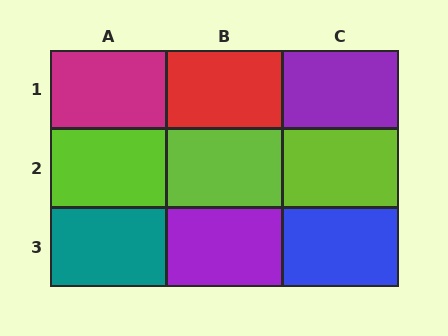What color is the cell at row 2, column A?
Lime.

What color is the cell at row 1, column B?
Red.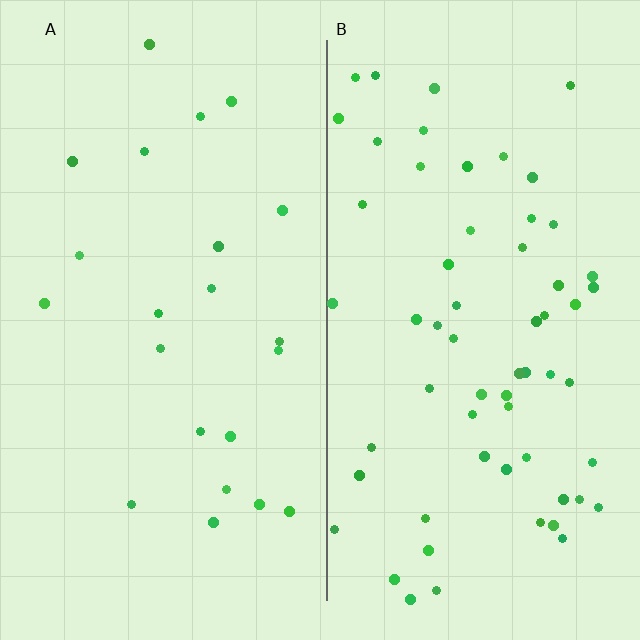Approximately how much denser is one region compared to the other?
Approximately 2.7× — region B over region A.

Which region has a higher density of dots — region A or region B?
B (the right).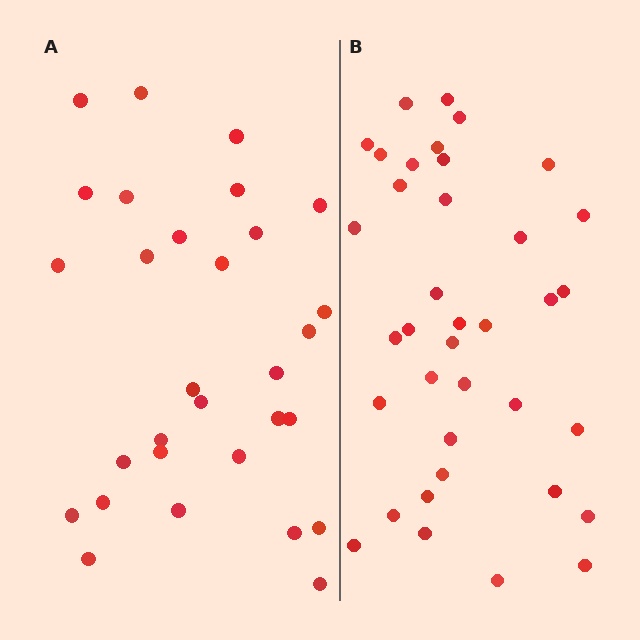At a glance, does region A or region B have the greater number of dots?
Region B (the right region) has more dots.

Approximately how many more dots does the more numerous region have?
Region B has roughly 8 or so more dots than region A.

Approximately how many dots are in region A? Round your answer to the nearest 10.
About 30 dots.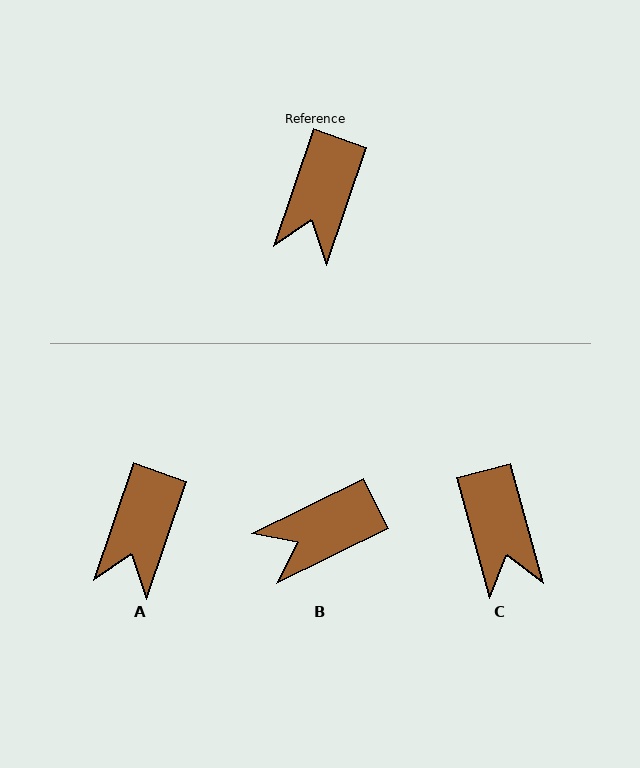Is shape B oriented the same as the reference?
No, it is off by about 45 degrees.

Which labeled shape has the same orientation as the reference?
A.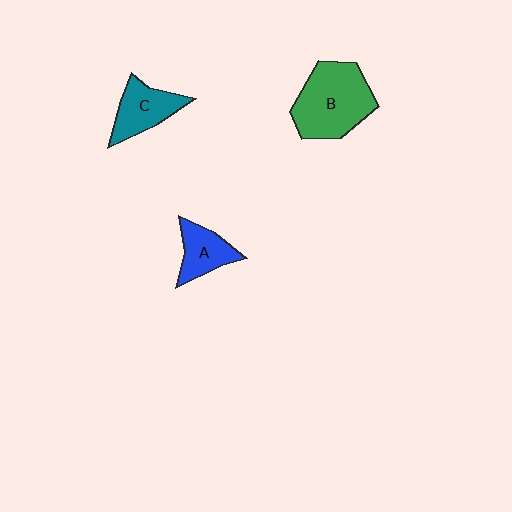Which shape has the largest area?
Shape B (green).